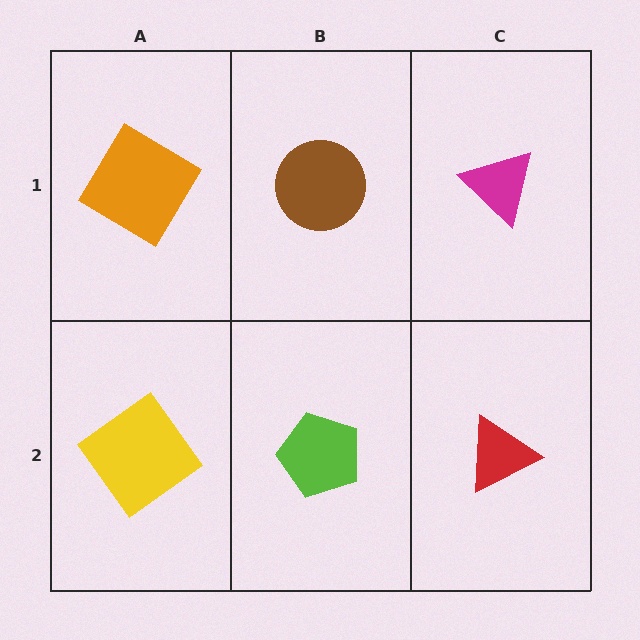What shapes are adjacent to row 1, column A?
A yellow diamond (row 2, column A), a brown circle (row 1, column B).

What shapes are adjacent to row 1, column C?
A red triangle (row 2, column C), a brown circle (row 1, column B).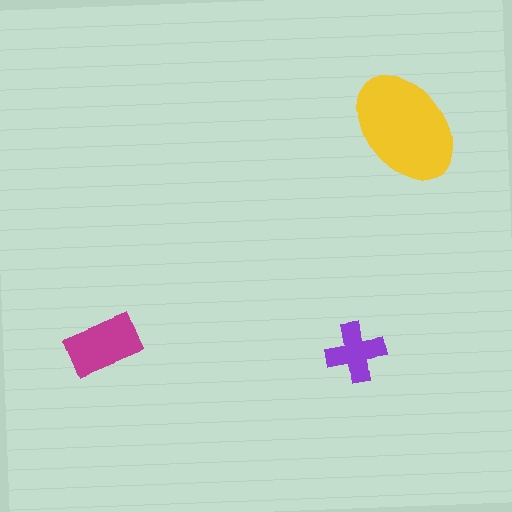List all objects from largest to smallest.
The yellow ellipse, the magenta rectangle, the purple cross.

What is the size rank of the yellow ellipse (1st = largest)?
1st.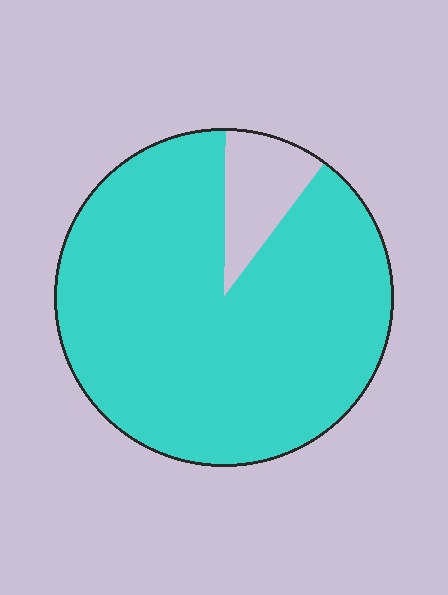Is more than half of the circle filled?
Yes.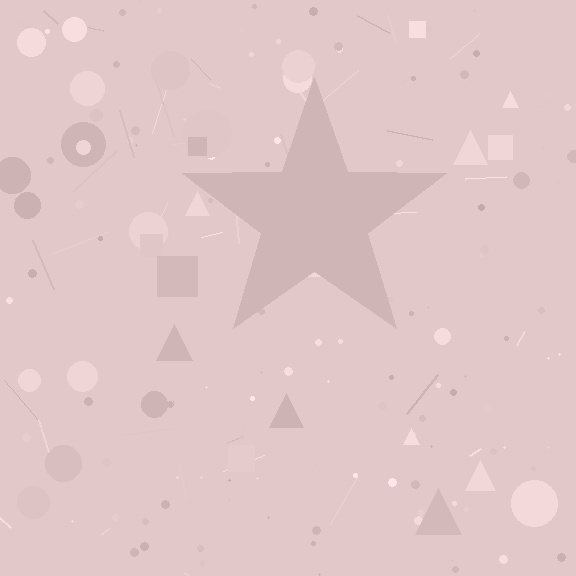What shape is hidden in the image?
A star is hidden in the image.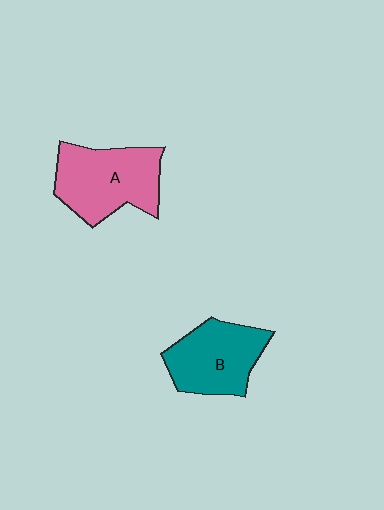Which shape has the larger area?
Shape A (pink).